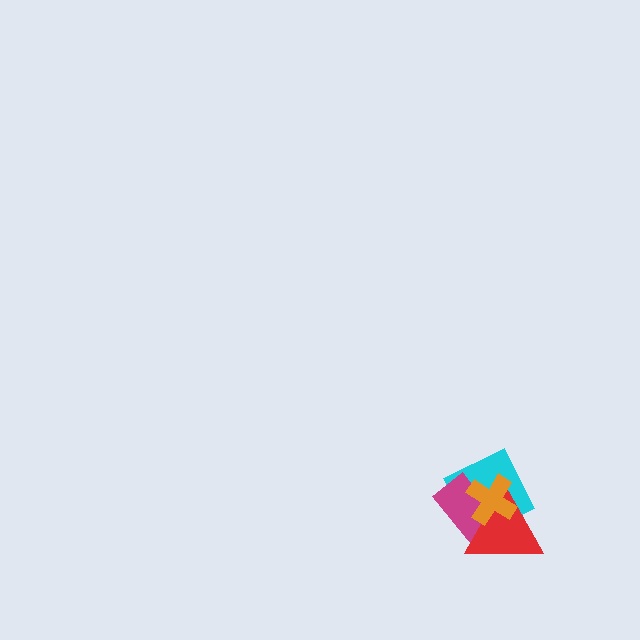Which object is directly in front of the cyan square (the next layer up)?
The magenta rectangle is directly in front of the cyan square.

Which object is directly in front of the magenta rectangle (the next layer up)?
The red triangle is directly in front of the magenta rectangle.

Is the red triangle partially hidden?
Yes, it is partially covered by another shape.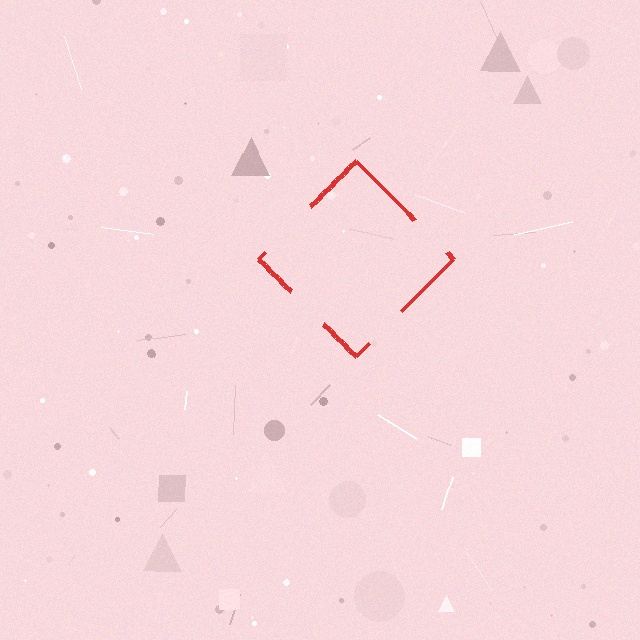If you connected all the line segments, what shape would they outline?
They would outline a diamond.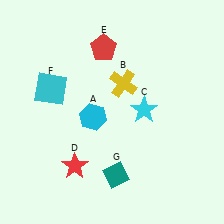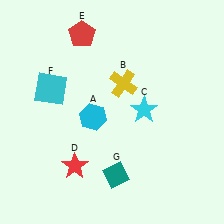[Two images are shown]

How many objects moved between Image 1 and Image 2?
1 object moved between the two images.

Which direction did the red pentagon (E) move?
The red pentagon (E) moved left.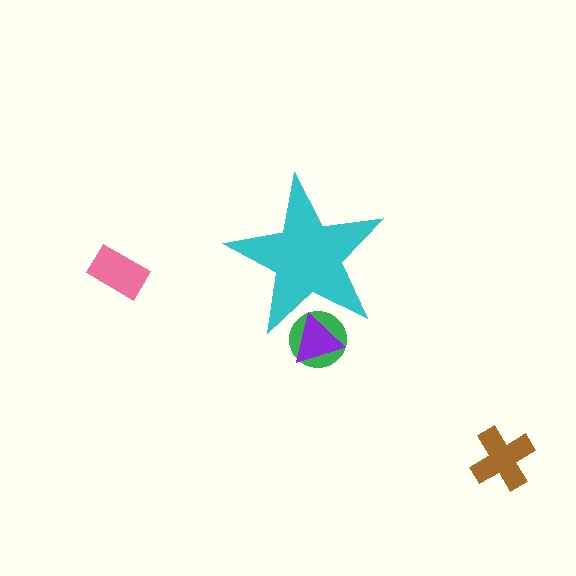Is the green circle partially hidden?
Yes, the green circle is partially hidden behind the cyan star.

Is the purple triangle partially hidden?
Yes, the purple triangle is partially hidden behind the cyan star.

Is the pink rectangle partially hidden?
No, the pink rectangle is fully visible.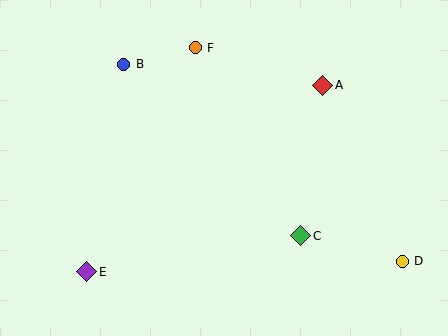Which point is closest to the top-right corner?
Point A is closest to the top-right corner.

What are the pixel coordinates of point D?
Point D is at (402, 261).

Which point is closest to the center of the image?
Point C at (301, 236) is closest to the center.